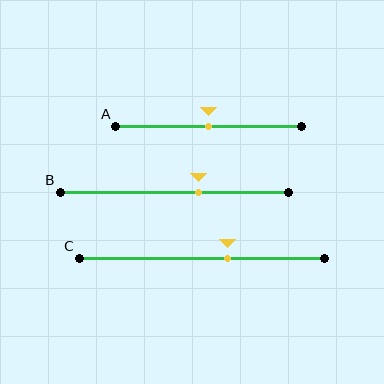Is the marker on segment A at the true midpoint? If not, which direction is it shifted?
Yes, the marker on segment A is at the true midpoint.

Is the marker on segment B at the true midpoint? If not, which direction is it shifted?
No, the marker on segment B is shifted to the right by about 11% of the segment length.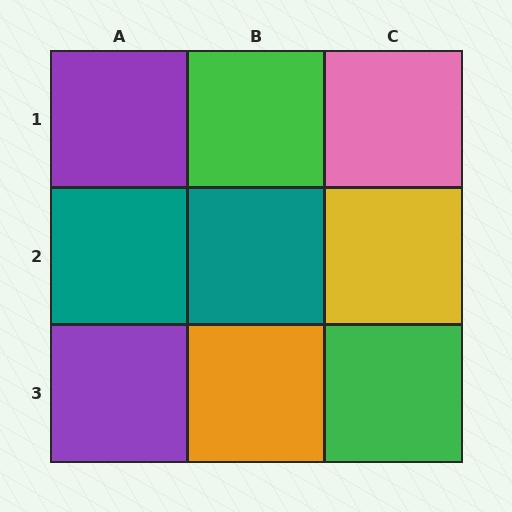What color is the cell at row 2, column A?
Teal.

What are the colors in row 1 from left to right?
Purple, green, pink.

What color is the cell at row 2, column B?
Teal.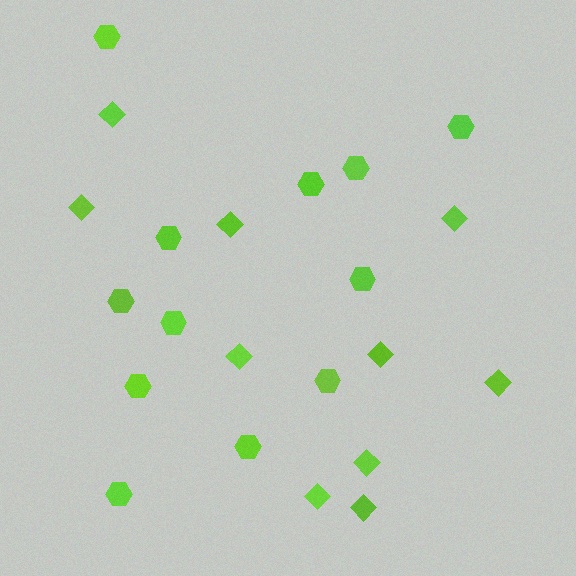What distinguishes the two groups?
There are 2 groups: one group of hexagons (12) and one group of diamonds (10).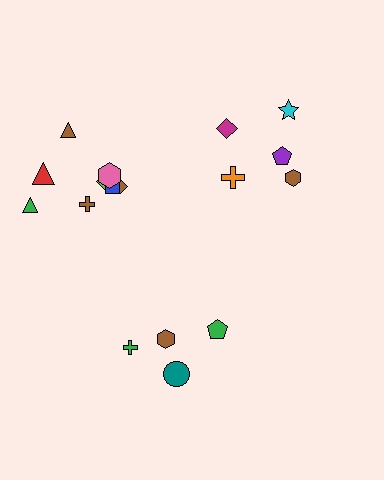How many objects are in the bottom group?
There are 4 objects.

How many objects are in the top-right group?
There are 5 objects.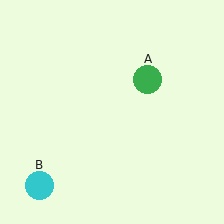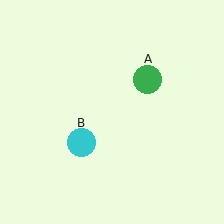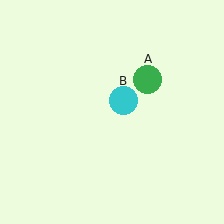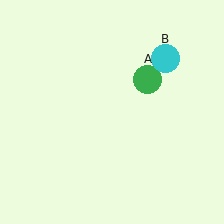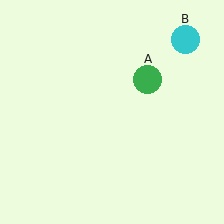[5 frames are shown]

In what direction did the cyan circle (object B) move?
The cyan circle (object B) moved up and to the right.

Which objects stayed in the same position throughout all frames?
Green circle (object A) remained stationary.